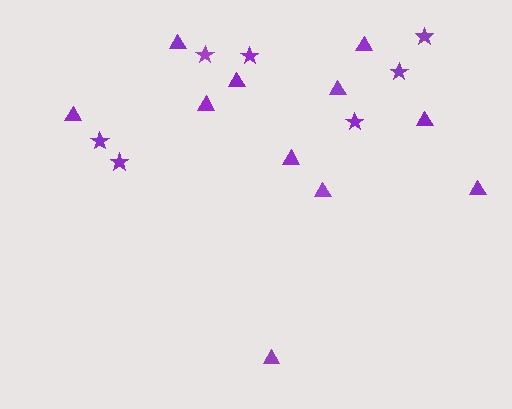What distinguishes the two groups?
There are 2 groups: one group of stars (7) and one group of triangles (11).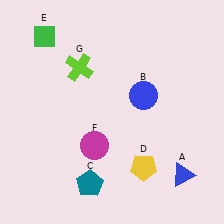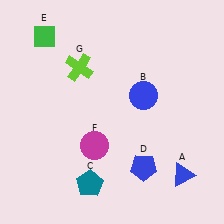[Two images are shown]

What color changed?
The pentagon (D) changed from yellow in Image 1 to blue in Image 2.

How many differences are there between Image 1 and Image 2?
There is 1 difference between the two images.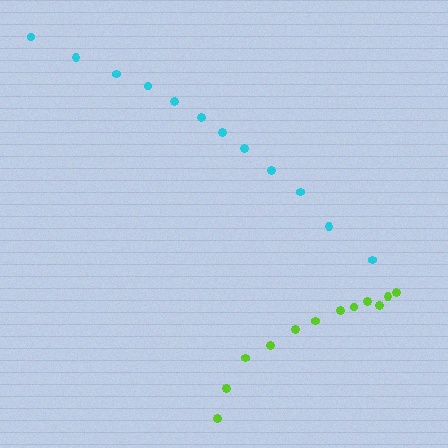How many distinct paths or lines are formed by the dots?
There are 2 distinct paths.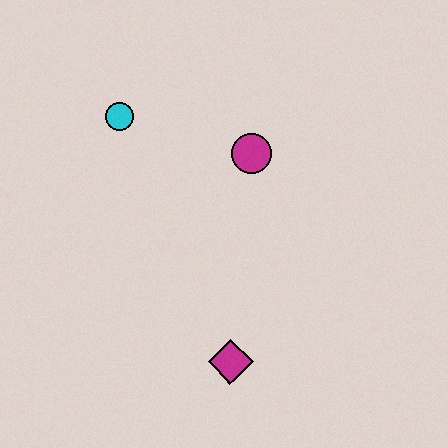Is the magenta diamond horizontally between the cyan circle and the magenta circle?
Yes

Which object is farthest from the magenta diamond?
The cyan circle is farthest from the magenta diamond.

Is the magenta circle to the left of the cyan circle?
No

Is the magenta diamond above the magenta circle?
No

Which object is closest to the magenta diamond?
The magenta circle is closest to the magenta diamond.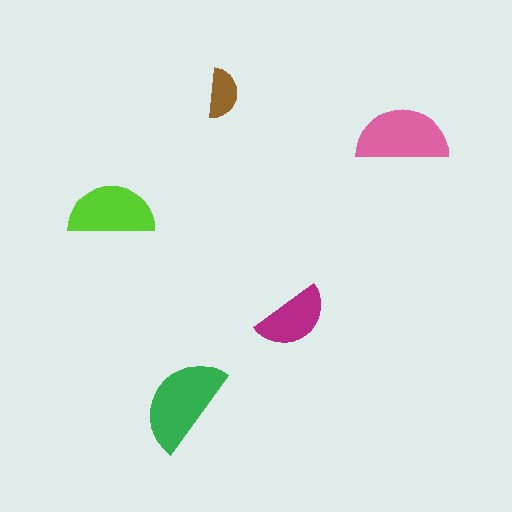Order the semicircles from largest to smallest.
the green one, the pink one, the lime one, the magenta one, the brown one.